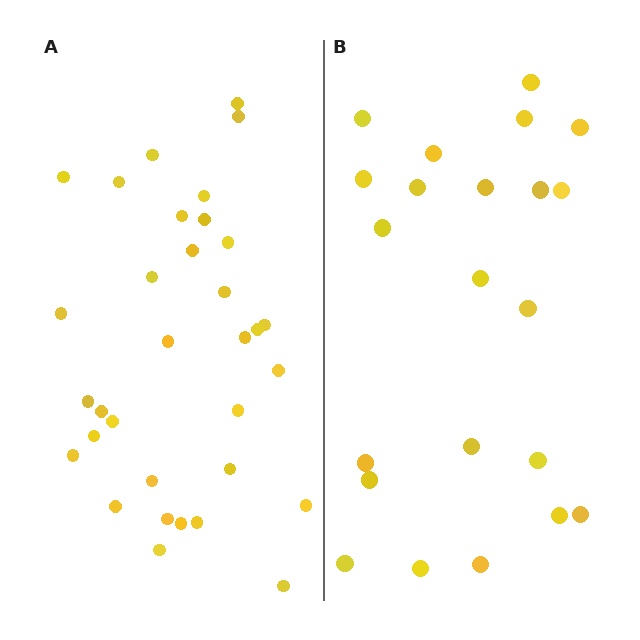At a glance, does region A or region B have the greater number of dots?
Region A (the left region) has more dots.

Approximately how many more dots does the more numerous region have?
Region A has roughly 12 or so more dots than region B.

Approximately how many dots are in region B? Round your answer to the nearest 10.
About 20 dots. (The exact count is 22, which rounds to 20.)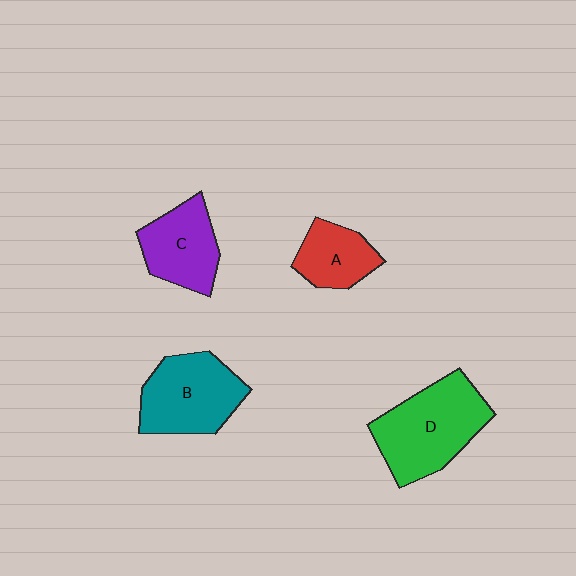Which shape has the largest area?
Shape D (green).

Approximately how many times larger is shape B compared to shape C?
Approximately 1.3 times.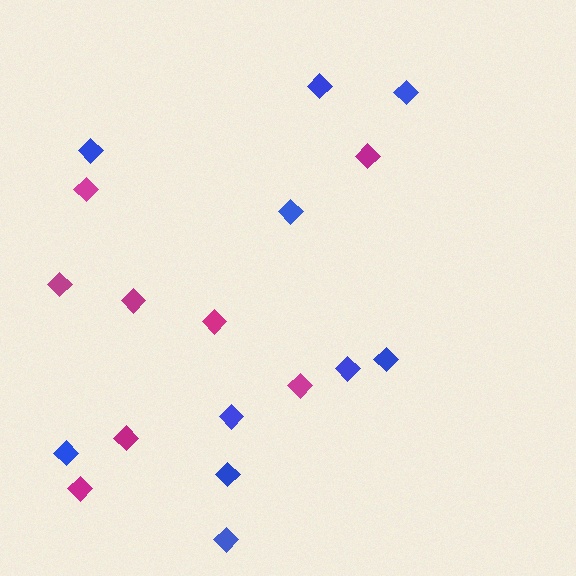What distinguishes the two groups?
There are 2 groups: one group of magenta diamonds (8) and one group of blue diamonds (10).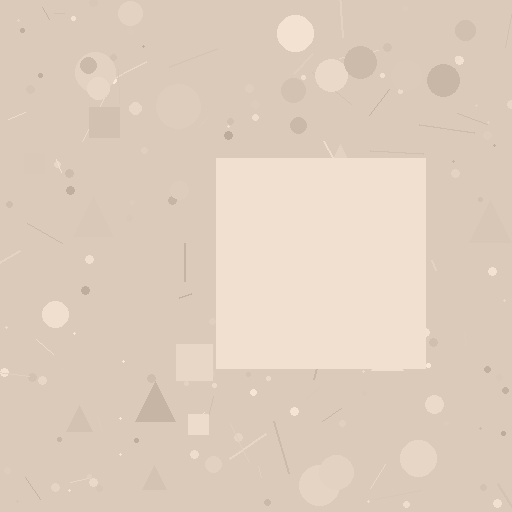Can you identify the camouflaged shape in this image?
The camouflaged shape is a square.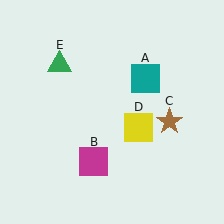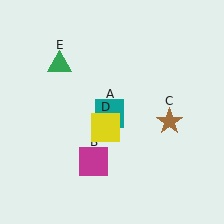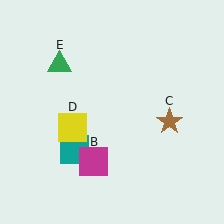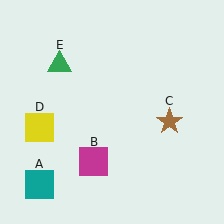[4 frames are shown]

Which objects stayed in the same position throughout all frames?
Magenta square (object B) and brown star (object C) and green triangle (object E) remained stationary.